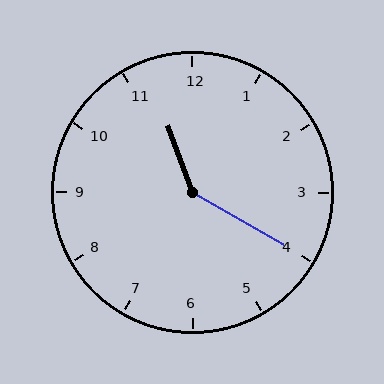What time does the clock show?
11:20.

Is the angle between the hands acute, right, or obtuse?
It is obtuse.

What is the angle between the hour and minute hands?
Approximately 140 degrees.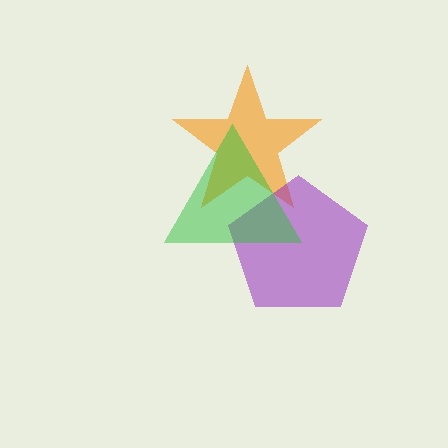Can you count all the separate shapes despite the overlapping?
Yes, there are 3 separate shapes.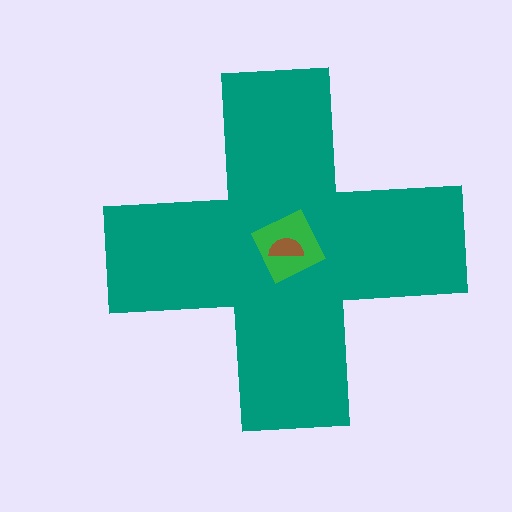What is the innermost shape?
The brown semicircle.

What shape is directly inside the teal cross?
The green diamond.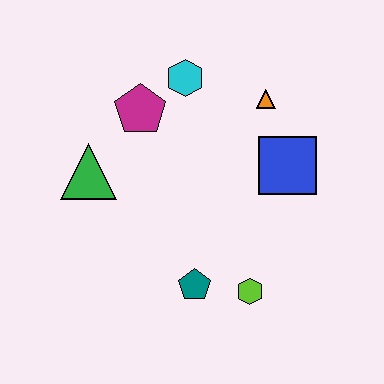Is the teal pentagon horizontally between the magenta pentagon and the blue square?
Yes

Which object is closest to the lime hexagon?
The teal pentagon is closest to the lime hexagon.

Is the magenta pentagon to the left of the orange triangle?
Yes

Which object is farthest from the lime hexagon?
The cyan hexagon is farthest from the lime hexagon.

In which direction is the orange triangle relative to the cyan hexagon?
The orange triangle is to the right of the cyan hexagon.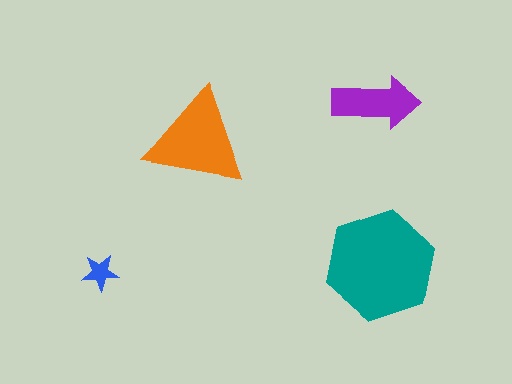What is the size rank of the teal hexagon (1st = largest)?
1st.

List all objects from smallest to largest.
The blue star, the purple arrow, the orange triangle, the teal hexagon.